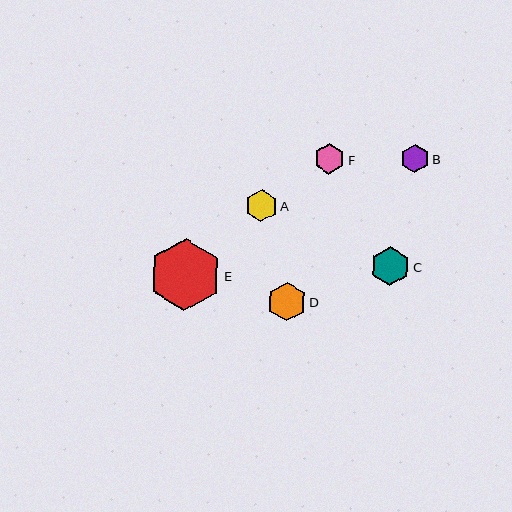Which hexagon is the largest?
Hexagon E is the largest with a size of approximately 72 pixels.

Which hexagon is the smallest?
Hexagon B is the smallest with a size of approximately 28 pixels.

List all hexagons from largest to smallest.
From largest to smallest: E, C, D, A, F, B.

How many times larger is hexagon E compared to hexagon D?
Hexagon E is approximately 1.9 times the size of hexagon D.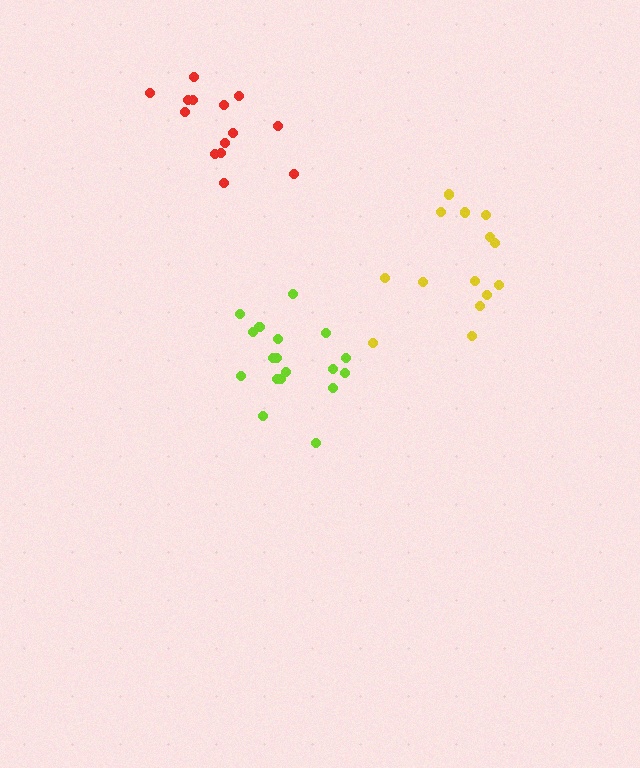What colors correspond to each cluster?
The clusters are colored: yellow, lime, red.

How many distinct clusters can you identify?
There are 3 distinct clusters.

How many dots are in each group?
Group 1: 14 dots, Group 2: 18 dots, Group 3: 14 dots (46 total).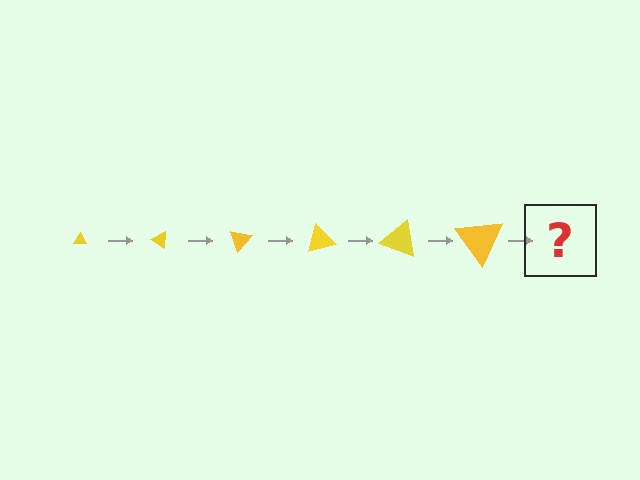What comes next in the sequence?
The next element should be a triangle, larger than the previous one and rotated 210 degrees from the start.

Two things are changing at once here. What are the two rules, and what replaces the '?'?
The two rules are that the triangle grows larger each step and it rotates 35 degrees each step. The '?' should be a triangle, larger than the previous one and rotated 210 degrees from the start.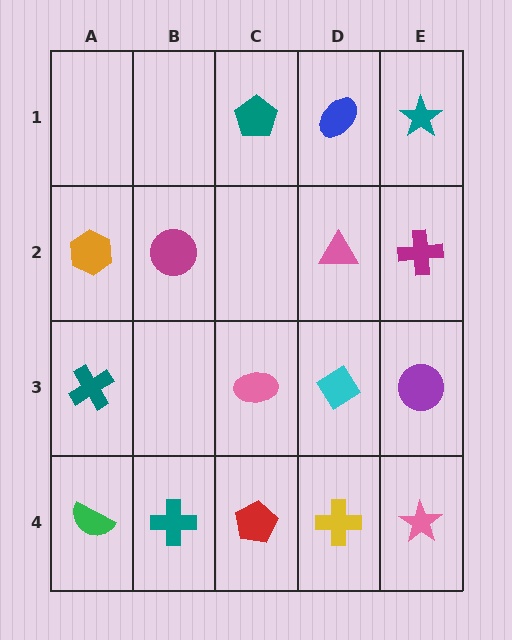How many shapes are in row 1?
3 shapes.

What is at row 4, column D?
A yellow cross.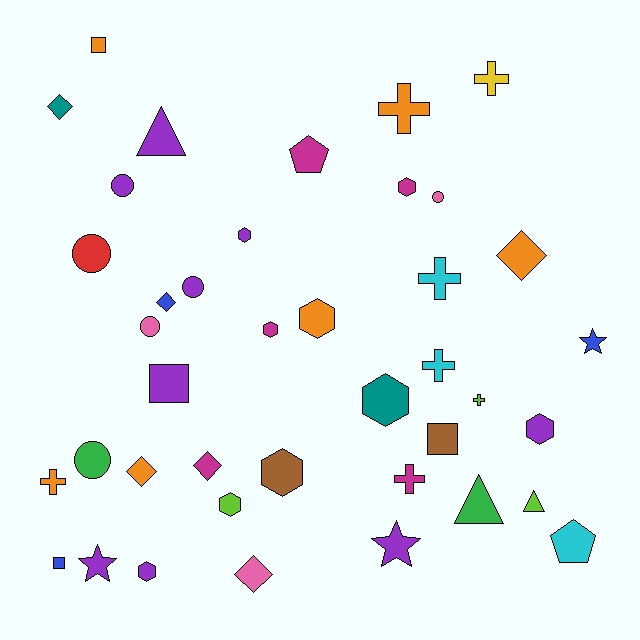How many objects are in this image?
There are 40 objects.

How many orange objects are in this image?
There are 6 orange objects.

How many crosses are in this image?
There are 7 crosses.